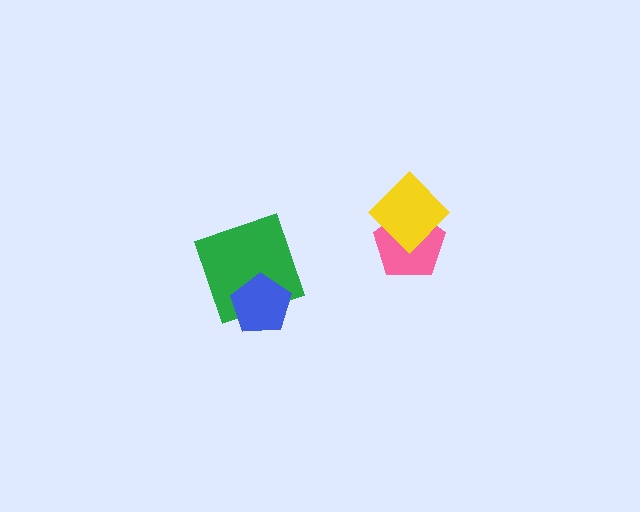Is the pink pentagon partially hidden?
Yes, it is partially covered by another shape.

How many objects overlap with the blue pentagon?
1 object overlaps with the blue pentagon.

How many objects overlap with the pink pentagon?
1 object overlaps with the pink pentagon.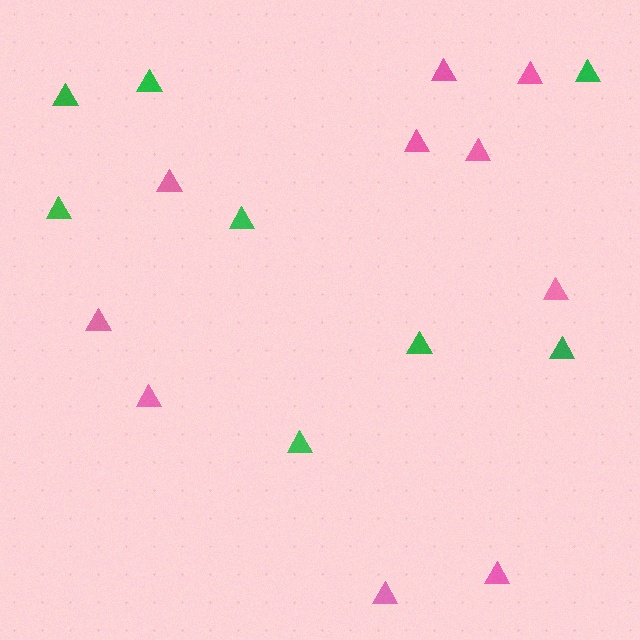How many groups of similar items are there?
There are 2 groups: one group of green triangles (8) and one group of pink triangles (10).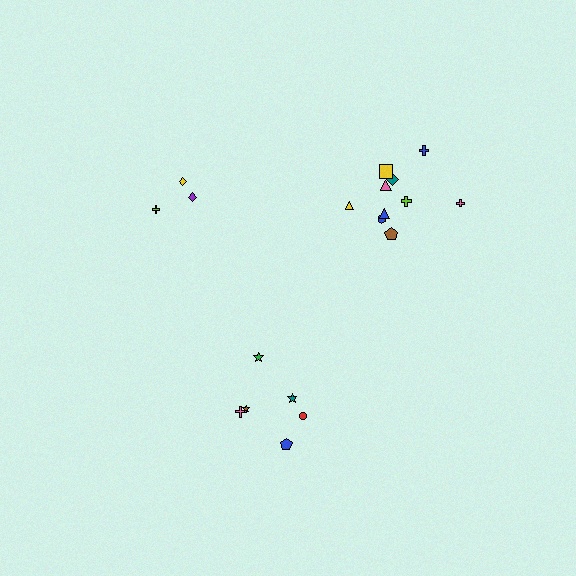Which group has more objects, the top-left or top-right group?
The top-right group.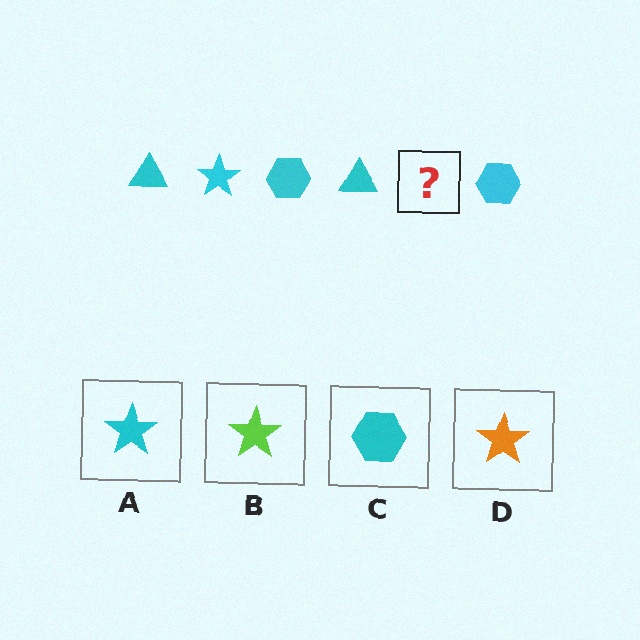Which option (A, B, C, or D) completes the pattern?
A.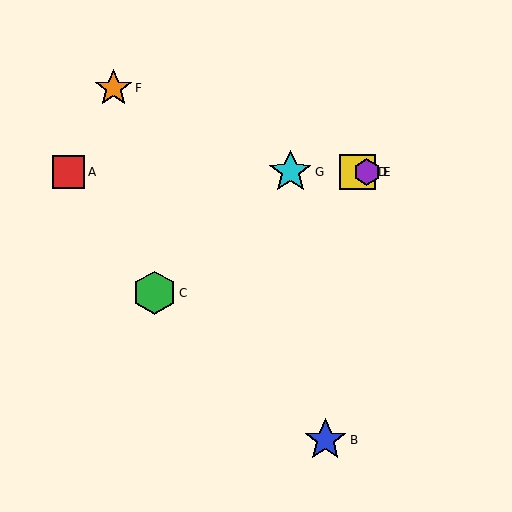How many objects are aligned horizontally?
4 objects (A, D, E, G) are aligned horizontally.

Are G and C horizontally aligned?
No, G is at y≈172 and C is at y≈293.